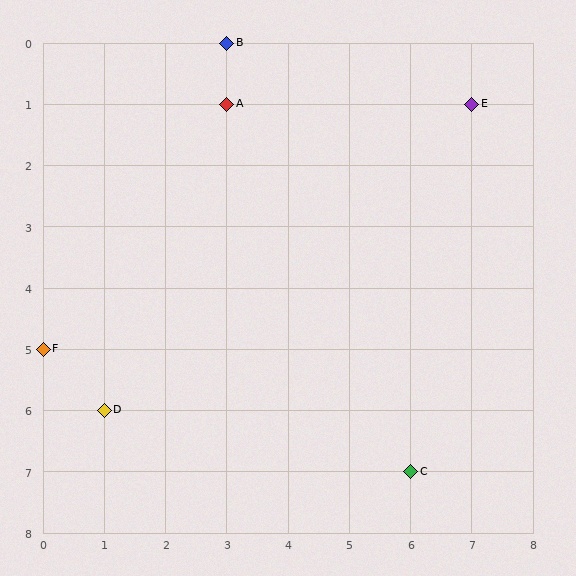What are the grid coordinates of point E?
Point E is at grid coordinates (7, 1).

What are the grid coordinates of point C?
Point C is at grid coordinates (6, 7).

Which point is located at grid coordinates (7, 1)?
Point E is at (7, 1).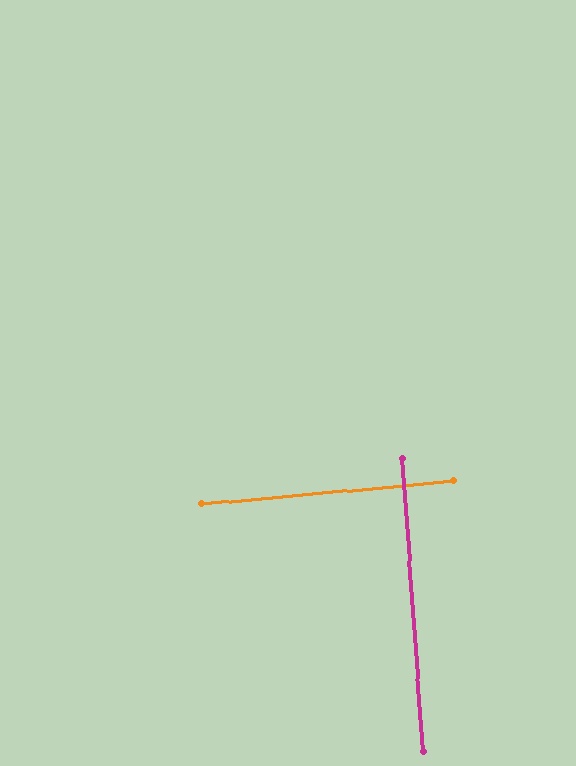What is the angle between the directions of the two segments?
Approximately 89 degrees.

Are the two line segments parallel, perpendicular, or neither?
Perpendicular — they meet at approximately 89°.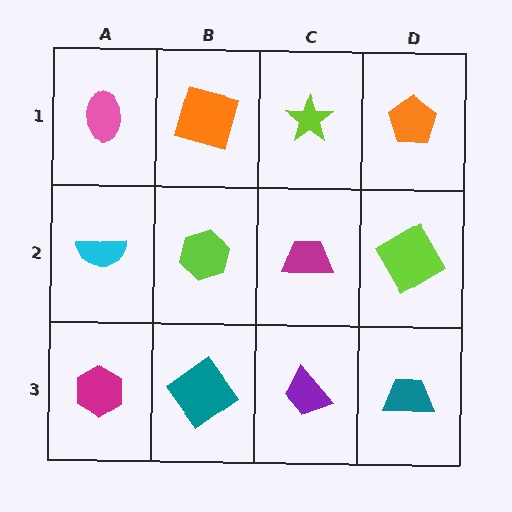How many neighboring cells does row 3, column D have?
2.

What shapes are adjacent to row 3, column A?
A cyan semicircle (row 2, column A), a teal diamond (row 3, column B).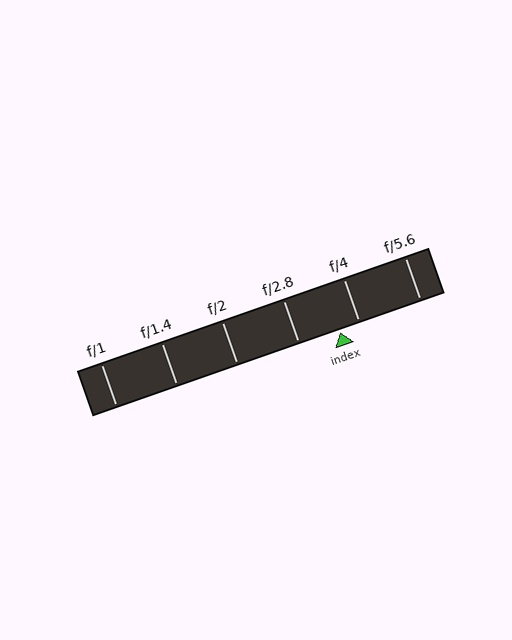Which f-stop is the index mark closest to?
The index mark is closest to f/4.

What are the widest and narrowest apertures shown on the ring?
The widest aperture shown is f/1 and the narrowest is f/5.6.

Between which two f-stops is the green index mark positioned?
The index mark is between f/2.8 and f/4.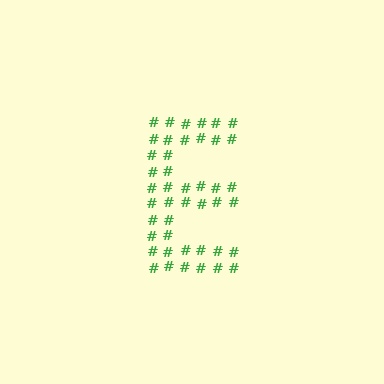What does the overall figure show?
The overall figure shows the letter E.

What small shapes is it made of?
It is made of small hash symbols.